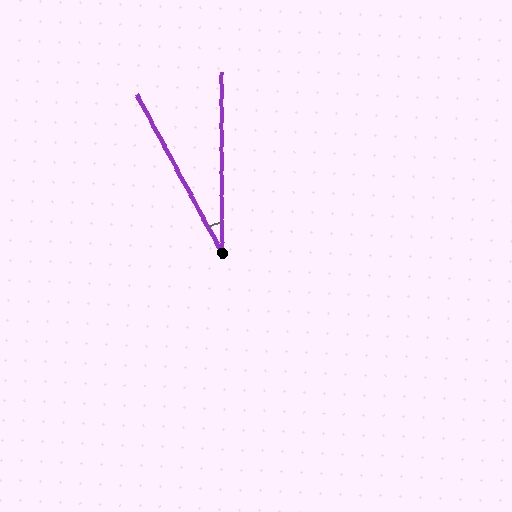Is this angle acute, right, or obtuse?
It is acute.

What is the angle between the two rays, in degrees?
Approximately 28 degrees.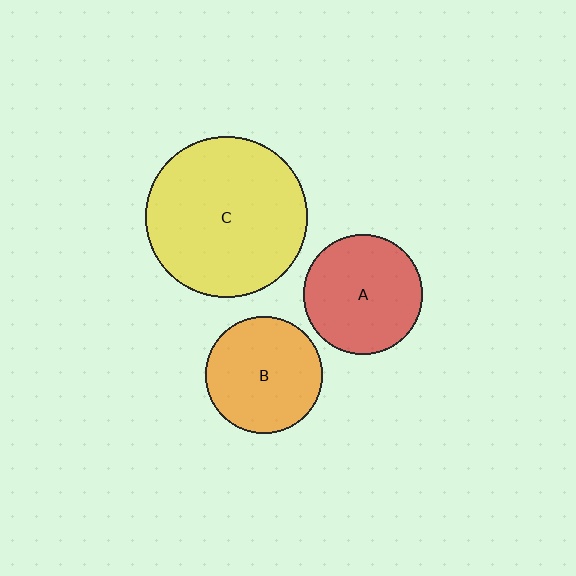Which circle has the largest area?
Circle C (yellow).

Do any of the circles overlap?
No, none of the circles overlap.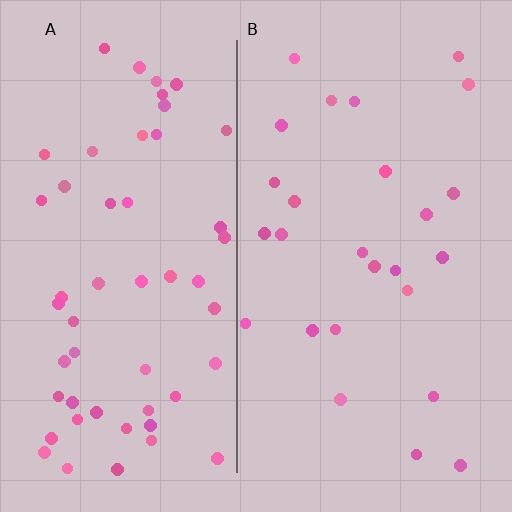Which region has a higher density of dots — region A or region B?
A (the left).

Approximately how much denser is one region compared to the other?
Approximately 2.1× — region A over region B.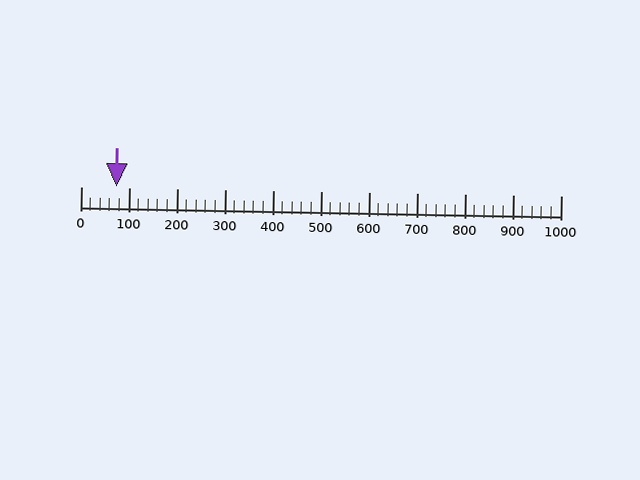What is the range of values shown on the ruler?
The ruler shows values from 0 to 1000.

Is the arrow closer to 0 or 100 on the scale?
The arrow is closer to 100.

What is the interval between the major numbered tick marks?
The major tick marks are spaced 100 units apart.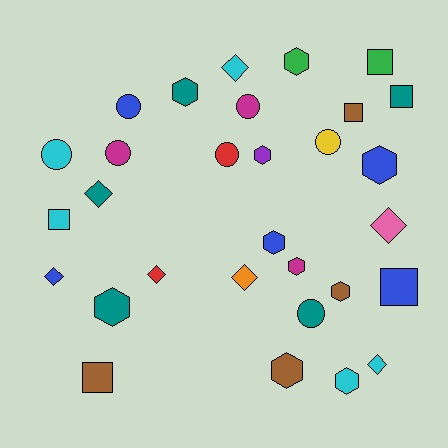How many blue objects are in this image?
There are 5 blue objects.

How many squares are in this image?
There are 6 squares.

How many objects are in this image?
There are 30 objects.